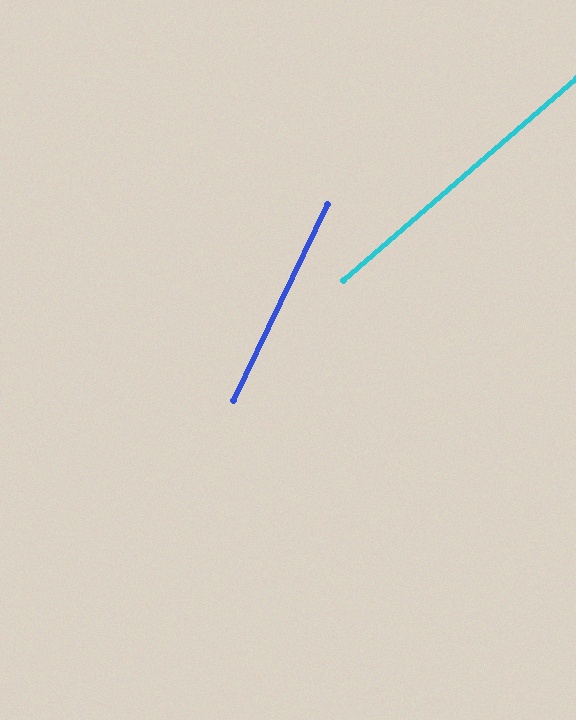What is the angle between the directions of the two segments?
Approximately 24 degrees.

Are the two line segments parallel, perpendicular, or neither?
Neither parallel nor perpendicular — they differ by about 24°.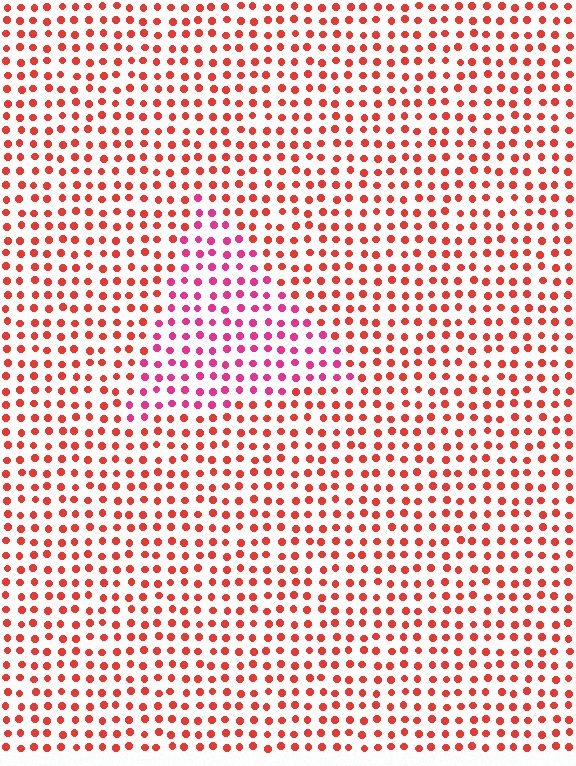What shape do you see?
I see a triangle.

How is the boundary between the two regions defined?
The boundary is defined purely by a slight shift in hue (about 34 degrees). Spacing, size, and orientation are identical on both sides.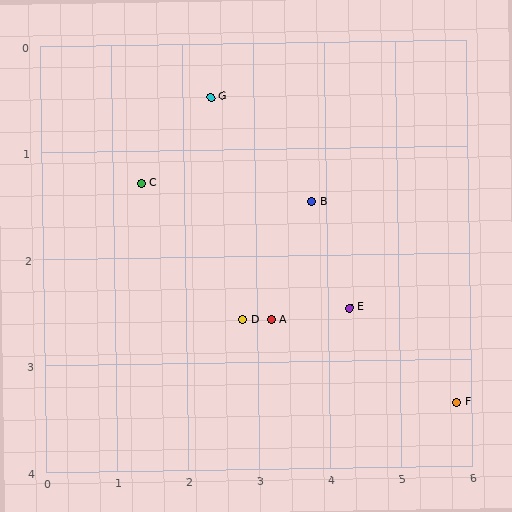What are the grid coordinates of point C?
Point C is at approximately (1.4, 1.3).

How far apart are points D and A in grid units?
Points D and A are about 0.4 grid units apart.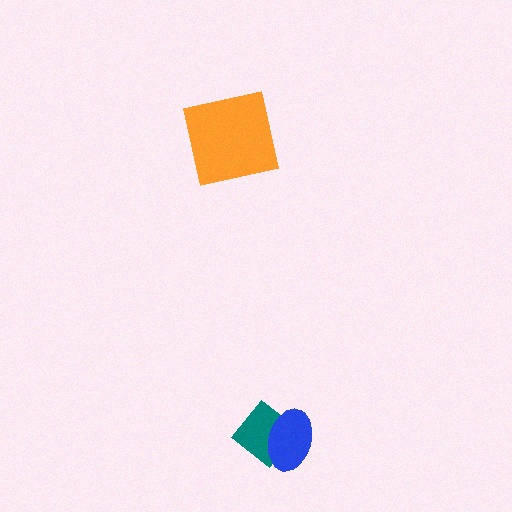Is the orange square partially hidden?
No, no other shape covers it.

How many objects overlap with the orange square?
0 objects overlap with the orange square.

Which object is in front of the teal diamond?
The blue ellipse is in front of the teal diamond.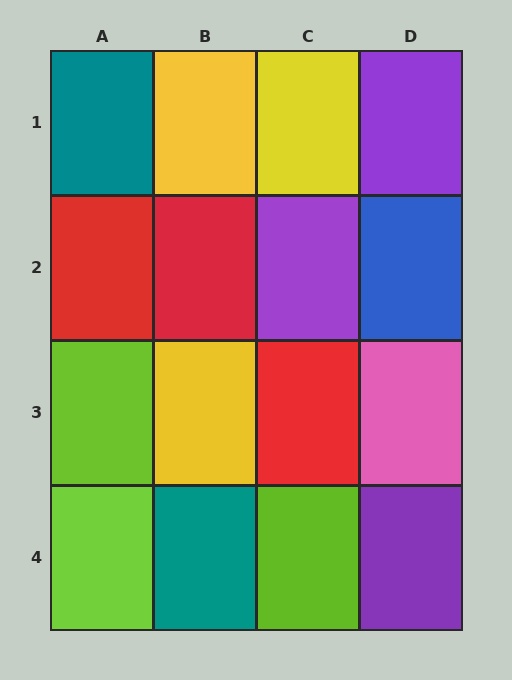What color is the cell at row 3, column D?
Pink.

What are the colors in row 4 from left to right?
Lime, teal, lime, purple.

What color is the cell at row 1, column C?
Yellow.